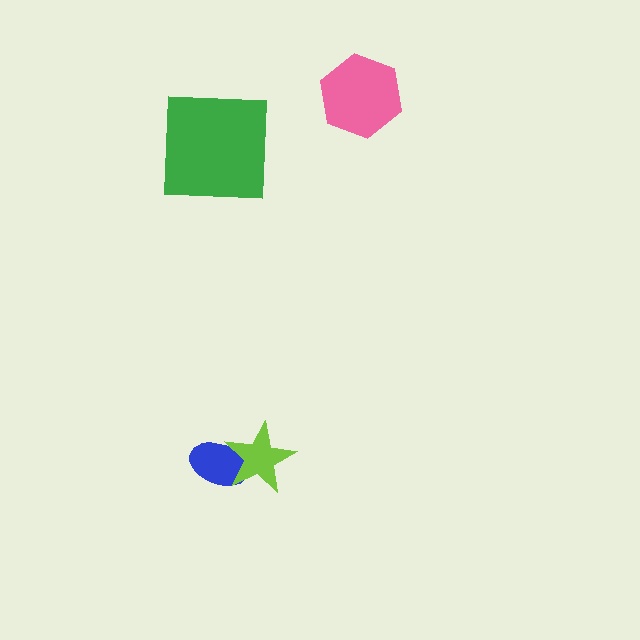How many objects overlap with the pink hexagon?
0 objects overlap with the pink hexagon.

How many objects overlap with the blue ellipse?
1 object overlaps with the blue ellipse.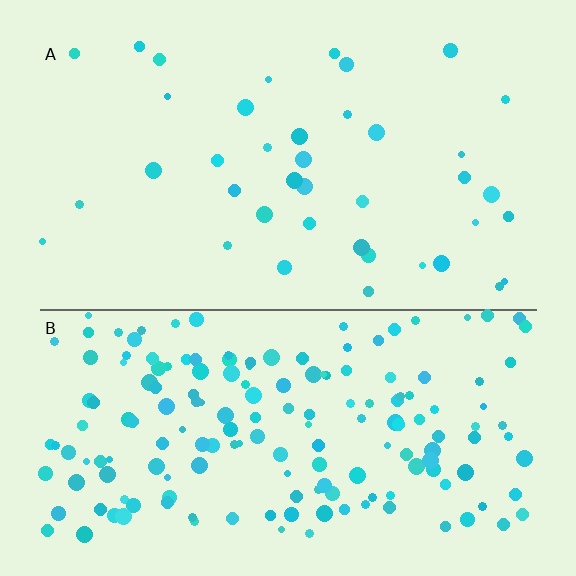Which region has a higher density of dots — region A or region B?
B (the bottom).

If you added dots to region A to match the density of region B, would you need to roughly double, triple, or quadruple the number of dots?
Approximately quadruple.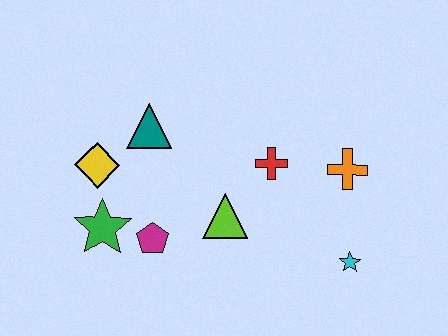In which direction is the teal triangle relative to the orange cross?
The teal triangle is to the left of the orange cross.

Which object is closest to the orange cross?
The red cross is closest to the orange cross.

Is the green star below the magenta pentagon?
No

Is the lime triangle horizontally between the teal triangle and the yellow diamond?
No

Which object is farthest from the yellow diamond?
The cyan star is farthest from the yellow diamond.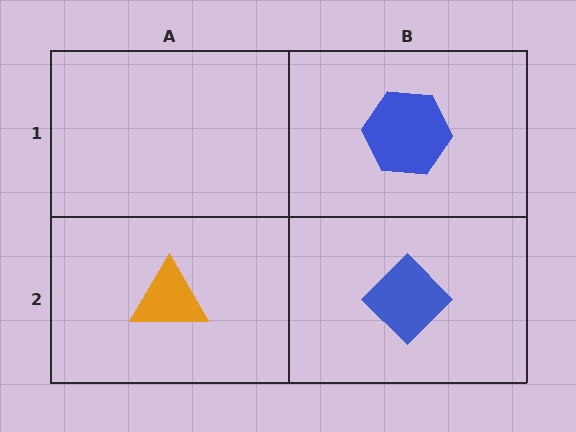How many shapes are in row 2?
2 shapes.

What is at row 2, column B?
A blue diamond.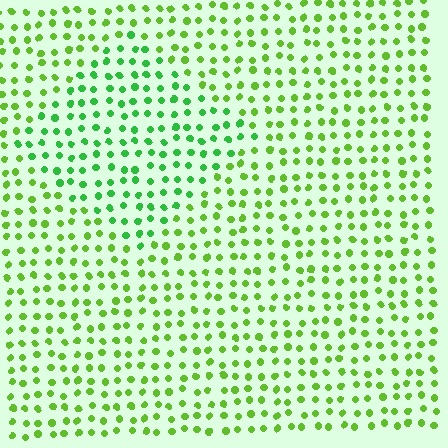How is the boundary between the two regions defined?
The boundary is defined purely by a slight shift in hue (about 28 degrees). Spacing, size, and orientation are identical on both sides.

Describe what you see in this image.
The image is filled with small lime elements in a uniform arrangement. A diamond-shaped region is visible where the elements are tinted to a slightly different hue, forming a subtle color boundary.